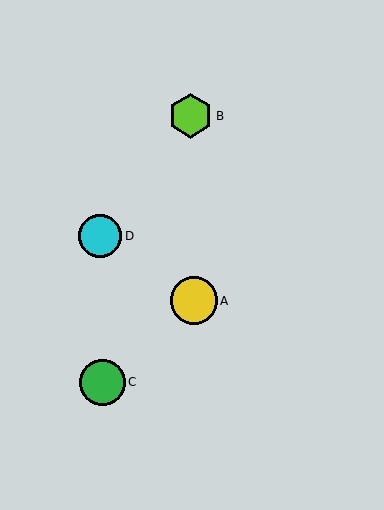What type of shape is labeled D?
Shape D is a cyan circle.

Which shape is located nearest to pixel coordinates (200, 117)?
The lime hexagon (labeled B) at (191, 116) is nearest to that location.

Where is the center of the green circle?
The center of the green circle is at (102, 382).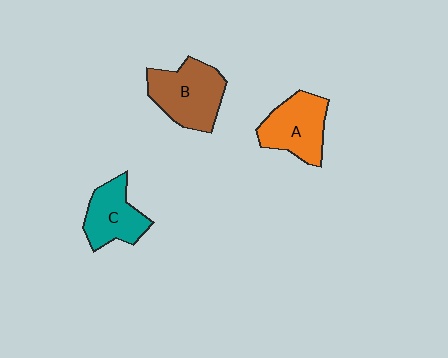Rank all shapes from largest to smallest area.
From largest to smallest: B (brown), A (orange), C (teal).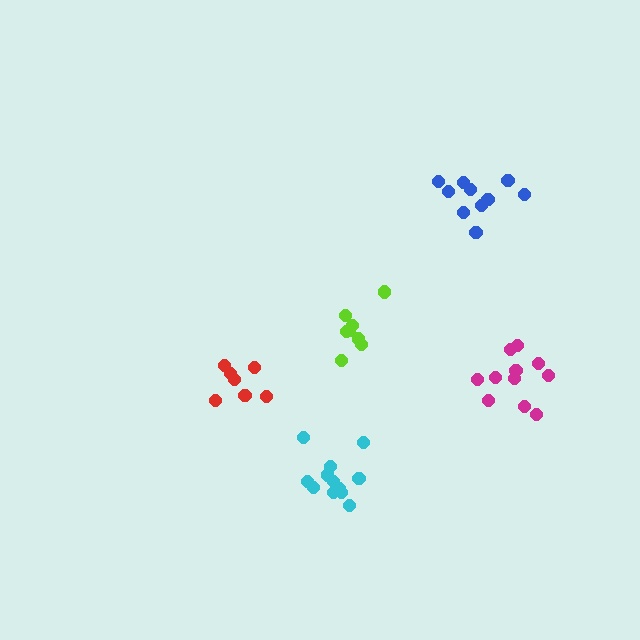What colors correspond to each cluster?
The clusters are colored: lime, blue, red, magenta, cyan.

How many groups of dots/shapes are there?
There are 5 groups.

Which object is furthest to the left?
The red cluster is leftmost.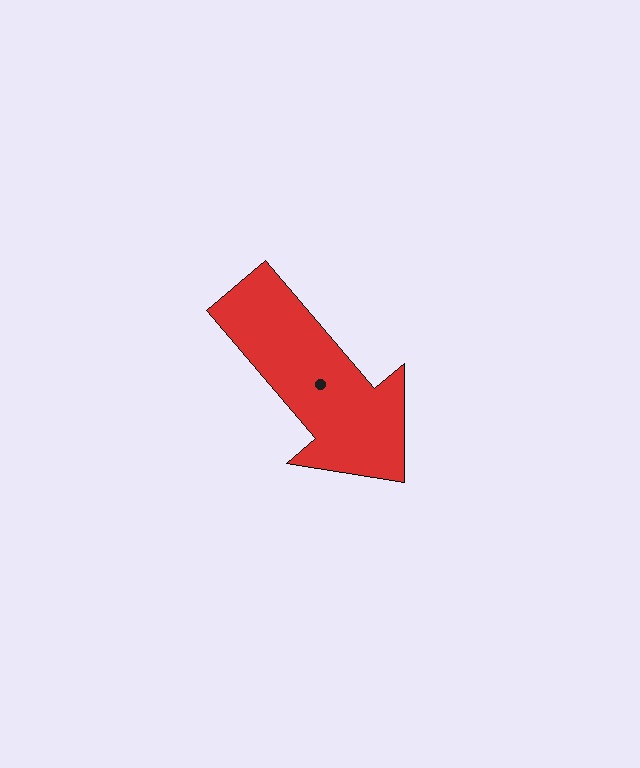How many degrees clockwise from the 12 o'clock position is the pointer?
Approximately 140 degrees.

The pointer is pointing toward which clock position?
Roughly 5 o'clock.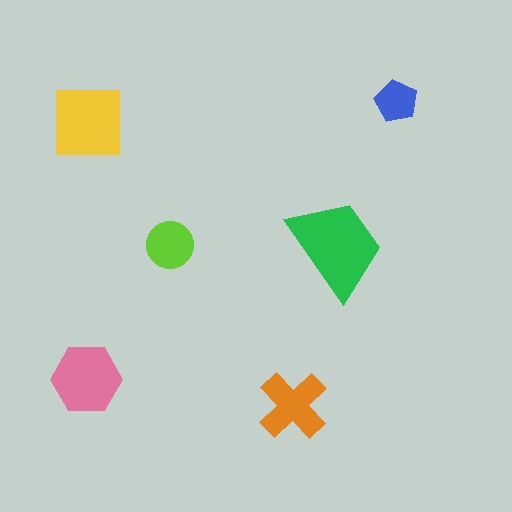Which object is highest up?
The blue pentagon is topmost.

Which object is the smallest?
The blue pentagon.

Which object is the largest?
The green trapezoid.